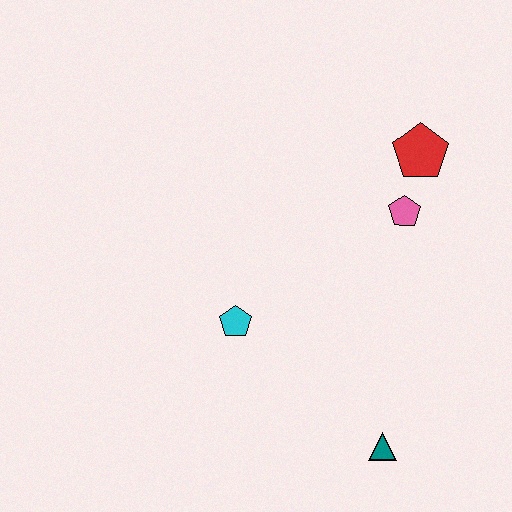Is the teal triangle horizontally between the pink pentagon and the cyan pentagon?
Yes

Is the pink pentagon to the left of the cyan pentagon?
No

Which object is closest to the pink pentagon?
The red pentagon is closest to the pink pentagon.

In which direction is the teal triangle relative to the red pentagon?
The teal triangle is below the red pentagon.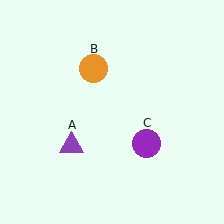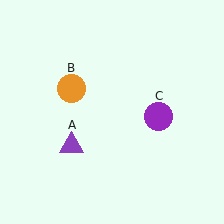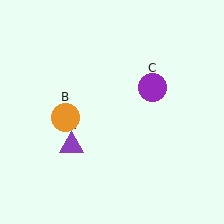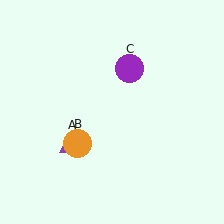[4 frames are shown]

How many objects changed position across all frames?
2 objects changed position: orange circle (object B), purple circle (object C).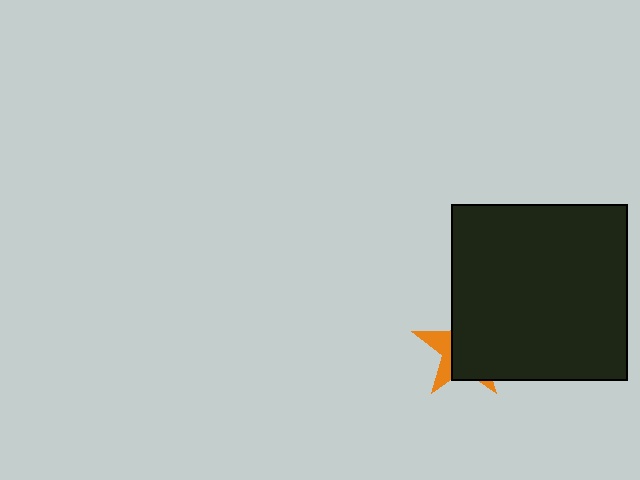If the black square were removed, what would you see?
You would see the complete orange star.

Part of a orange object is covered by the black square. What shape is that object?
It is a star.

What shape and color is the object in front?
The object in front is a black square.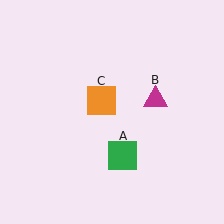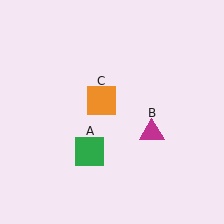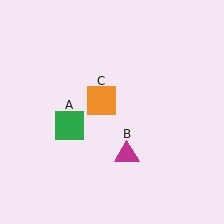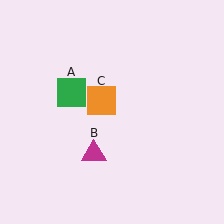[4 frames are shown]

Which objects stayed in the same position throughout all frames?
Orange square (object C) remained stationary.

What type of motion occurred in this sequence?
The green square (object A), magenta triangle (object B) rotated clockwise around the center of the scene.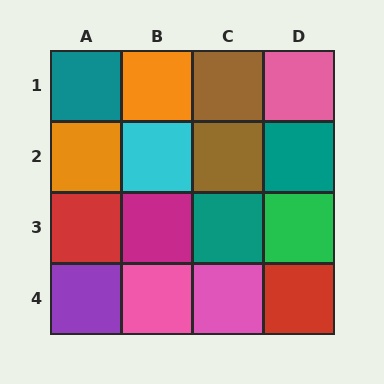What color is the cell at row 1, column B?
Orange.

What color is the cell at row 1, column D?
Pink.